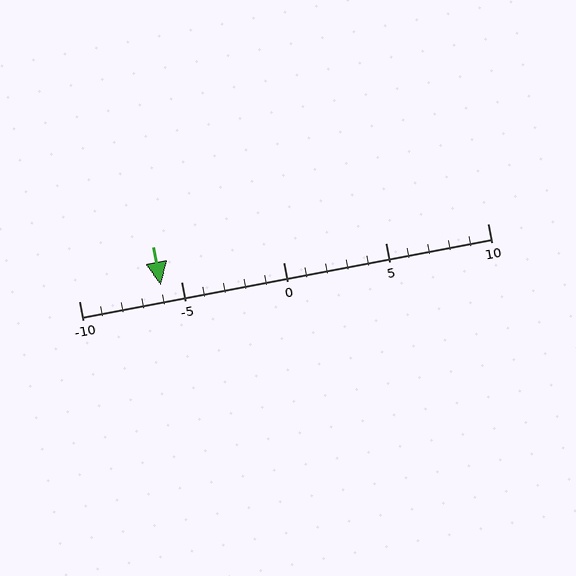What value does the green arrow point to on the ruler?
The green arrow points to approximately -6.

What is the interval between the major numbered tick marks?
The major tick marks are spaced 5 units apart.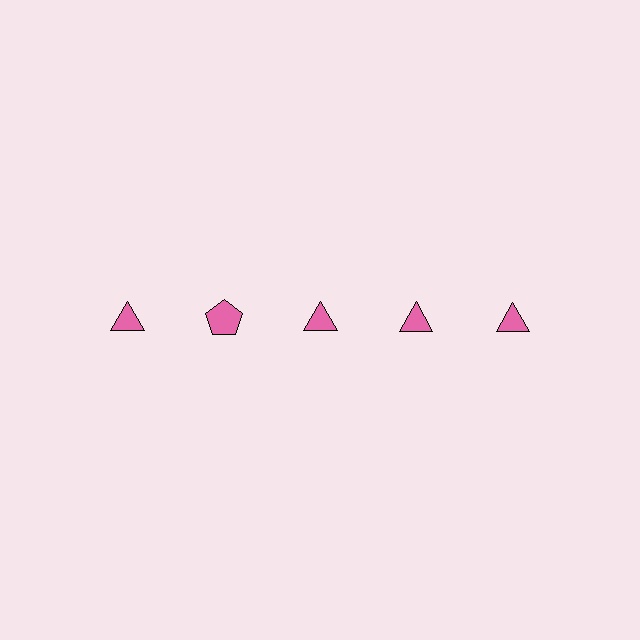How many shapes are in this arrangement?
There are 5 shapes arranged in a grid pattern.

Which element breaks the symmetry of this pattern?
The pink pentagon in the top row, second from left column breaks the symmetry. All other shapes are pink triangles.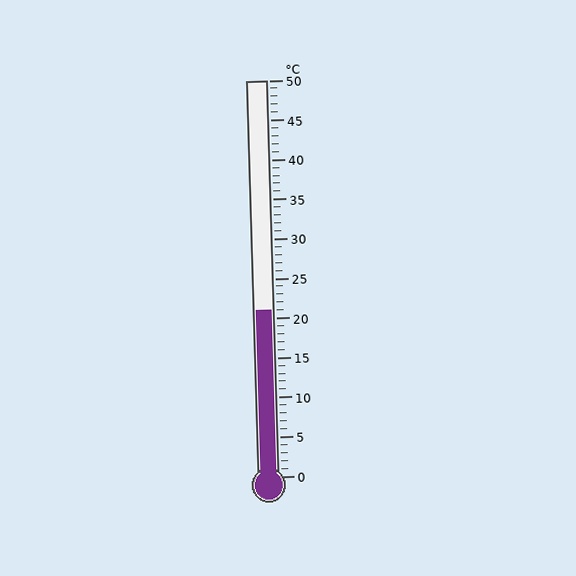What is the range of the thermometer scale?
The thermometer scale ranges from 0°C to 50°C.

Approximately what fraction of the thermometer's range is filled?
The thermometer is filled to approximately 40% of its range.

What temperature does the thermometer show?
The thermometer shows approximately 21°C.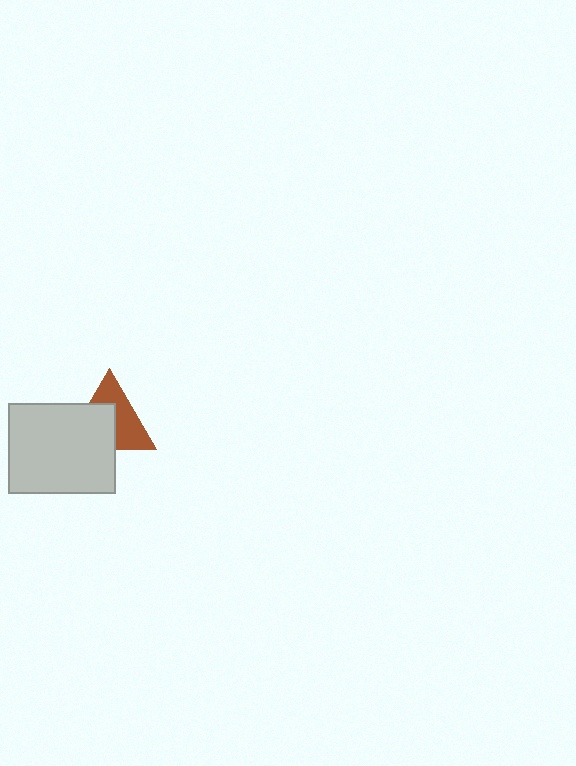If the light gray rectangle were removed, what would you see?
You would see the complete brown triangle.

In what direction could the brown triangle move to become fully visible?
The brown triangle could move toward the upper-right. That would shift it out from behind the light gray rectangle entirely.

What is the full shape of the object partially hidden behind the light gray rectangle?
The partially hidden object is a brown triangle.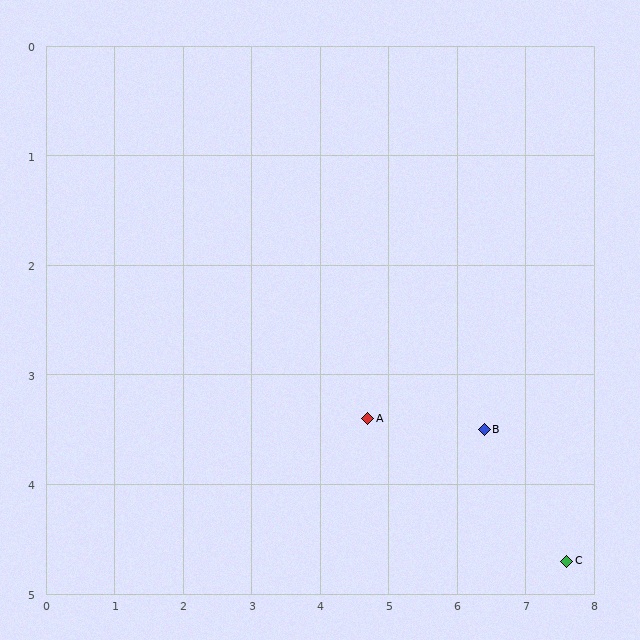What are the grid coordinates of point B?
Point B is at approximately (6.4, 3.5).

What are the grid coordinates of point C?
Point C is at approximately (7.6, 4.7).